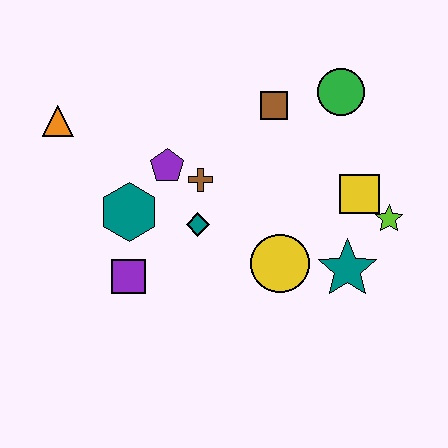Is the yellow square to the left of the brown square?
No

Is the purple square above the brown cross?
No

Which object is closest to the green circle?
The brown square is closest to the green circle.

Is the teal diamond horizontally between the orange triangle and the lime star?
Yes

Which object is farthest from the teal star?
The orange triangle is farthest from the teal star.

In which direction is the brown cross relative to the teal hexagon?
The brown cross is to the right of the teal hexagon.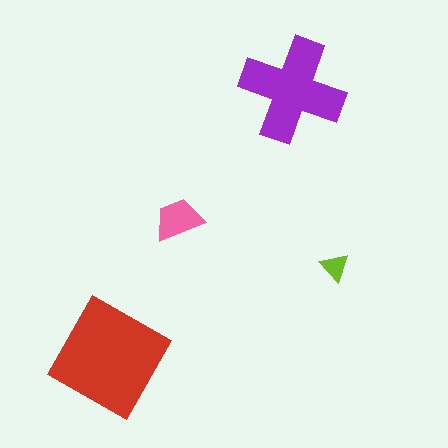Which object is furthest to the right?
The lime triangle is rightmost.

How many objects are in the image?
There are 4 objects in the image.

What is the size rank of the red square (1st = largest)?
1st.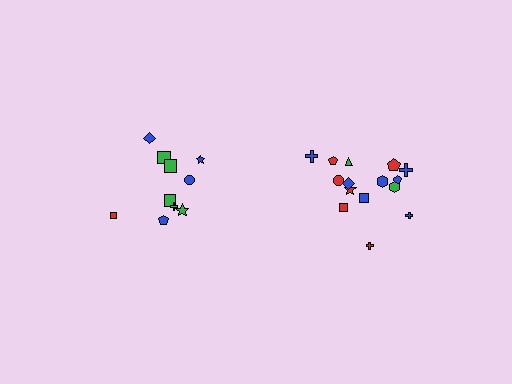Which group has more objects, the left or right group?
The right group.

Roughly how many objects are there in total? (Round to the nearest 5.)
Roughly 25 objects in total.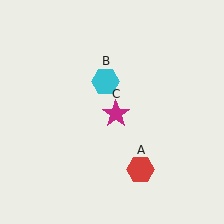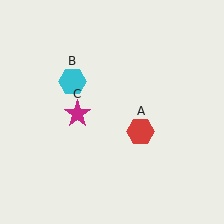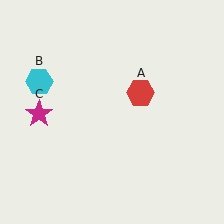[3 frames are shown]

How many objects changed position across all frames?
3 objects changed position: red hexagon (object A), cyan hexagon (object B), magenta star (object C).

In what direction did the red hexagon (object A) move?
The red hexagon (object A) moved up.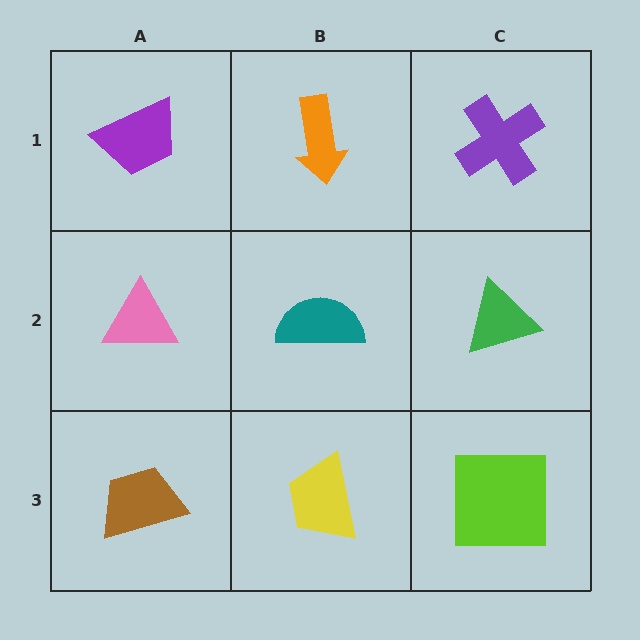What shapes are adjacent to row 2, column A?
A purple trapezoid (row 1, column A), a brown trapezoid (row 3, column A), a teal semicircle (row 2, column B).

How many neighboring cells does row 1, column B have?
3.